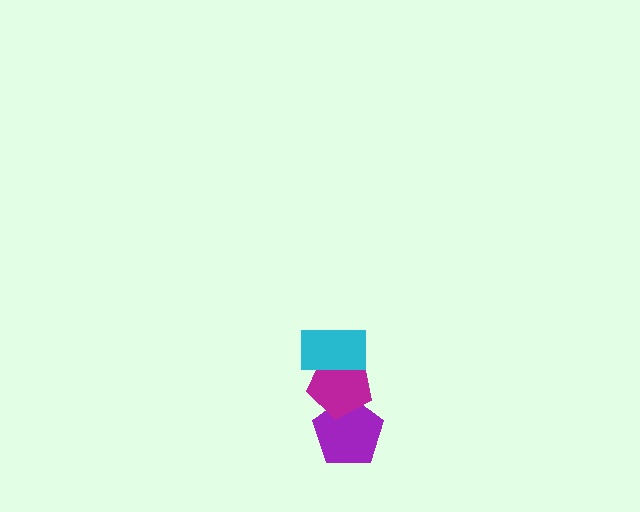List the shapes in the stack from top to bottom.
From top to bottom: the cyan rectangle, the magenta pentagon, the purple pentagon.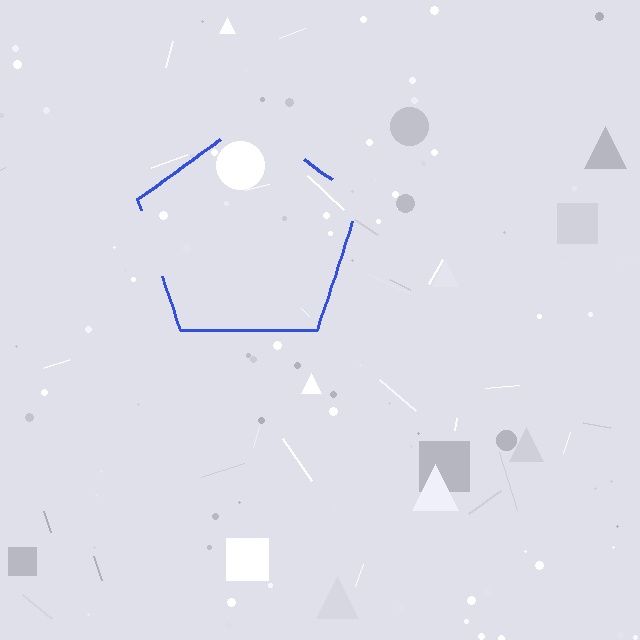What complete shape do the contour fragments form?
The contour fragments form a pentagon.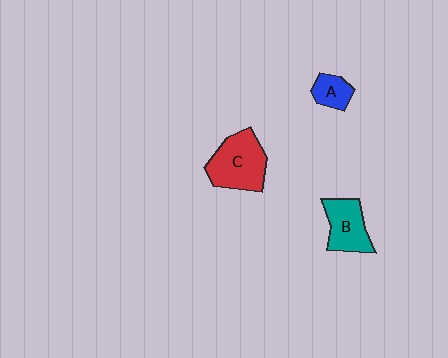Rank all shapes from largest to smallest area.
From largest to smallest: C (red), B (teal), A (blue).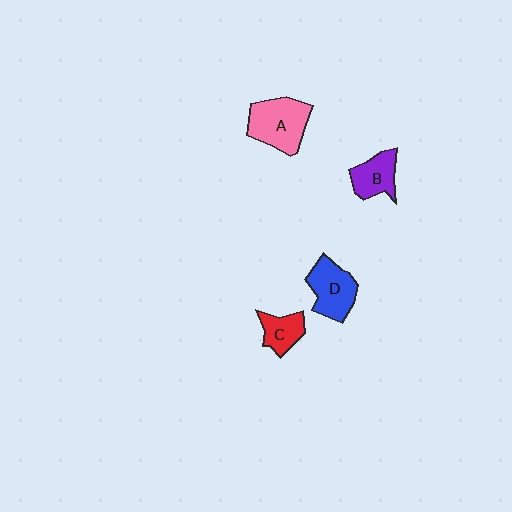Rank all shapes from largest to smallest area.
From largest to smallest: A (pink), D (blue), B (purple), C (red).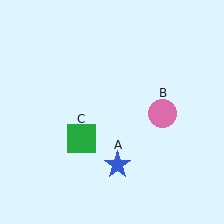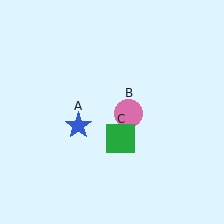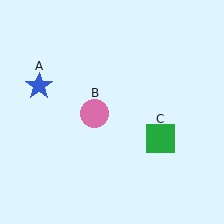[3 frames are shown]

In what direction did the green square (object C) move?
The green square (object C) moved right.